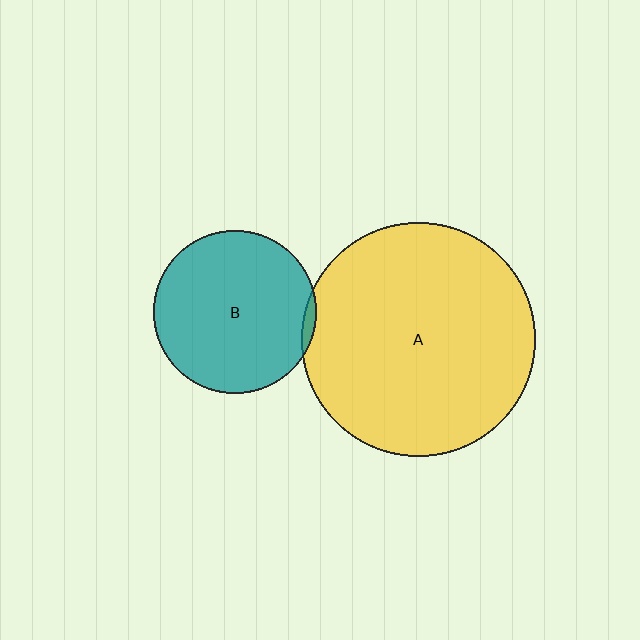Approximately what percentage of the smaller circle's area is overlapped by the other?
Approximately 5%.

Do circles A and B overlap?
Yes.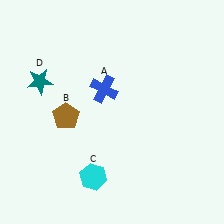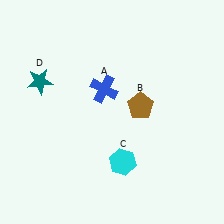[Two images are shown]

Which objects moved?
The objects that moved are: the brown pentagon (B), the cyan hexagon (C).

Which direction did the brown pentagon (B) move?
The brown pentagon (B) moved right.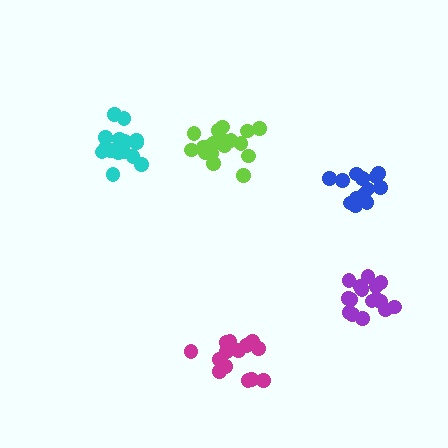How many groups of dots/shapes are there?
There are 5 groups.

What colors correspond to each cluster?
The clusters are colored: cyan, blue, magenta, lime, purple.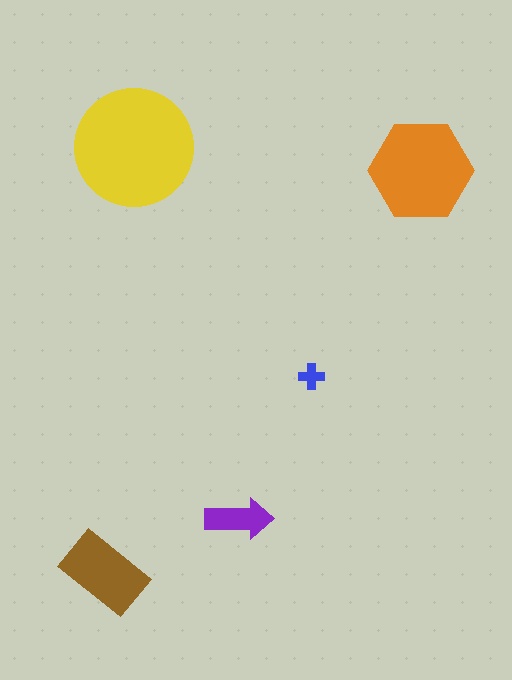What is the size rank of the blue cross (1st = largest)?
5th.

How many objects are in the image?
There are 5 objects in the image.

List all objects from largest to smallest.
The yellow circle, the orange hexagon, the brown rectangle, the purple arrow, the blue cross.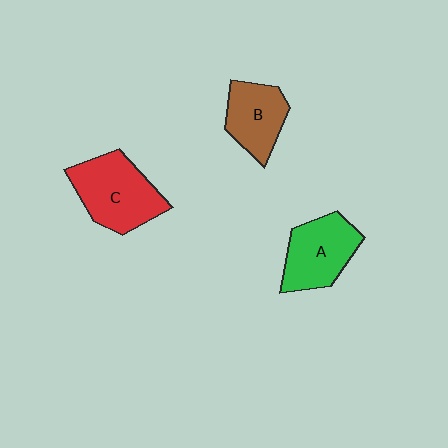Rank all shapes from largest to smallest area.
From largest to smallest: C (red), A (green), B (brown).